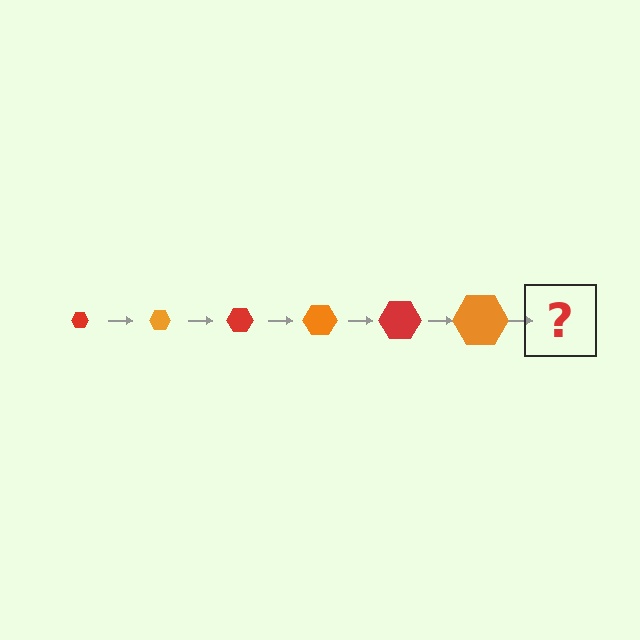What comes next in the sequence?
The next element should be a red hexagon, larger than the previous one.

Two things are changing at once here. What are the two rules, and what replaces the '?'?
The two rules are that the hexagon grows larger each step and the color cycles through red and orange. The '?' should be a red hexagon, larger than the previous one.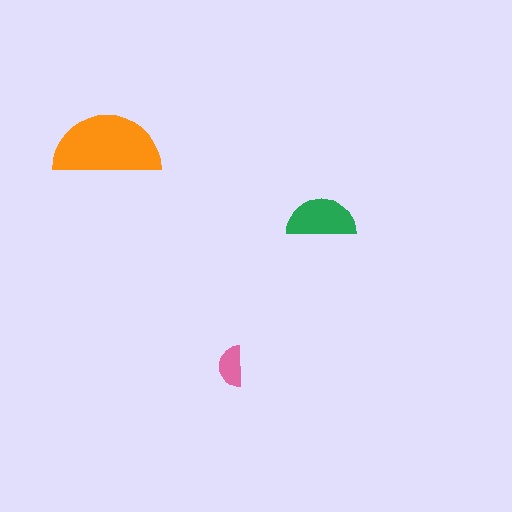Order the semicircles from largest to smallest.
the orange one, the green one, the pink one.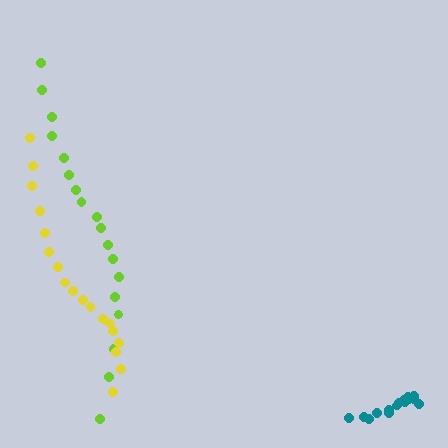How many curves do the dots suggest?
There are 3 distinct paths.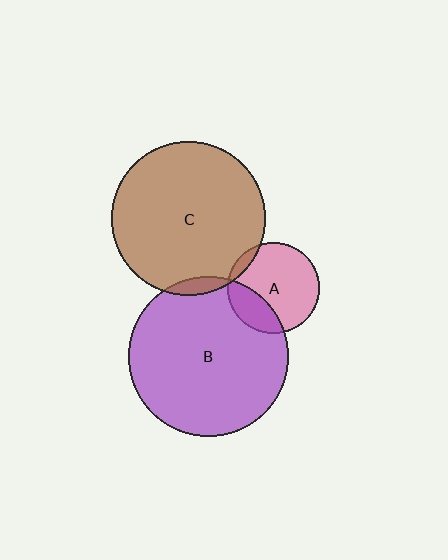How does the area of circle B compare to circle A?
Approximately 3.0 times.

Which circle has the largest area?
Circle B (purple).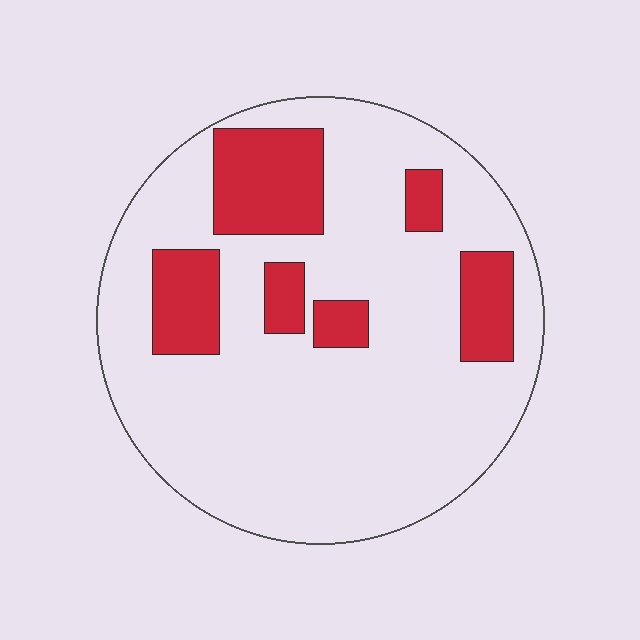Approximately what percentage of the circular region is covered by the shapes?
Approximately 20%.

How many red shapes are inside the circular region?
6.